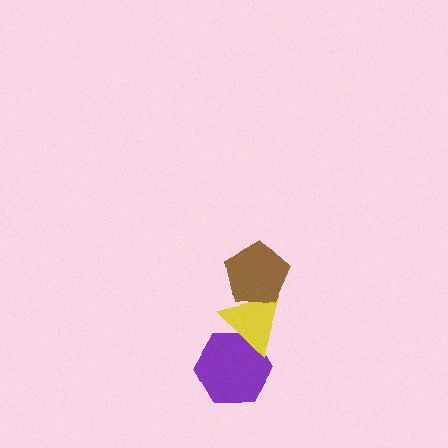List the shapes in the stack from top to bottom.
From top to bottom: the brown pentagon, the yellow triangle, the purple hexagon.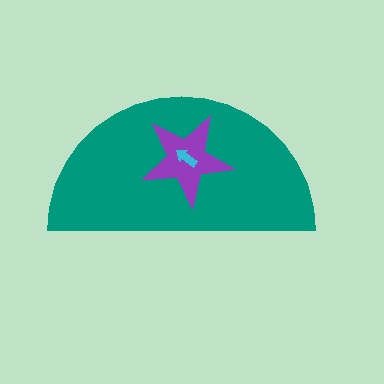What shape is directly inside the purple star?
The cyan arrow.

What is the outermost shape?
The teal semicircle.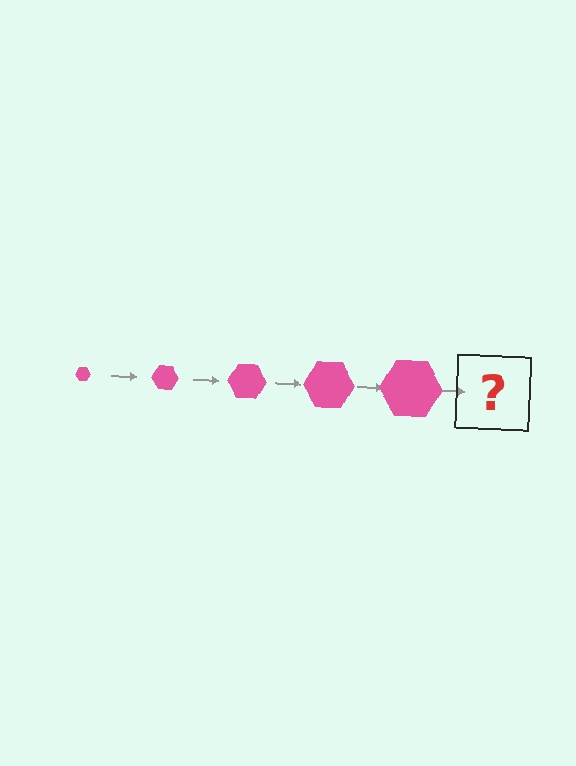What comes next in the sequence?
The next element should be a pink hexagon, larger than the previous one.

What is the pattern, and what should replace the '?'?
The pattern is that the hexagon gets progressively larger each step. The '?' should be a pink hexagon, larger than the previous one.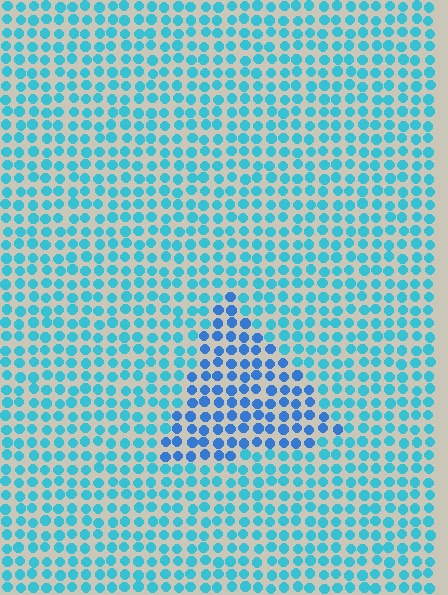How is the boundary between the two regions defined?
The boundary is defined purely by a slight shift in hue (about 28 degrees). Spacing, size, and orientation are identical on both sides.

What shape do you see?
I see a triangle.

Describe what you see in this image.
The image is filled with small cyan elements in a uniform arrangement. A triangle-shaped region is visible where the elements are tinted to a slightly different hue, forming a subtle color boundary.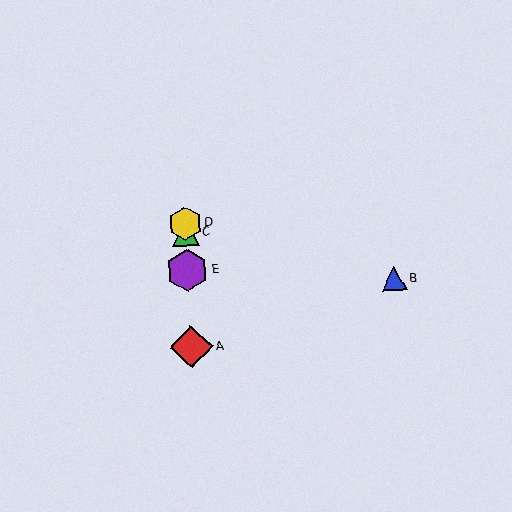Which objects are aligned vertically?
Objects A, C, D, E are aligned vertically.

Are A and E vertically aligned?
Yes, both are at x≈191.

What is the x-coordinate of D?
Object D is at x≈185.